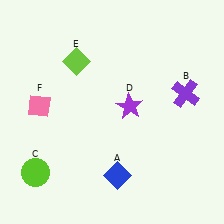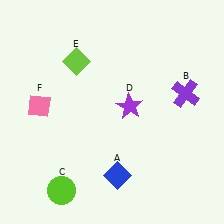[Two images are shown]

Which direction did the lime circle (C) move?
The lime circle (C) moved right.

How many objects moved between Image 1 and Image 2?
1 object moved between the two images.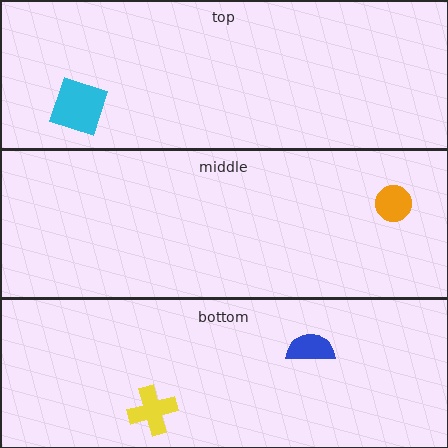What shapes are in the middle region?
The orange circle.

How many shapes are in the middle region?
1.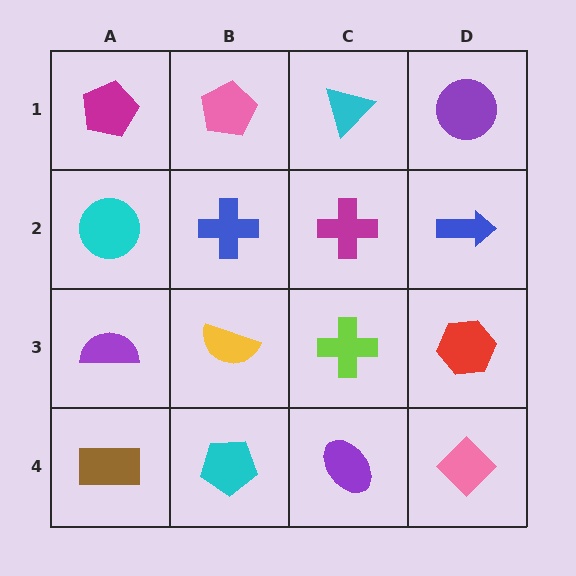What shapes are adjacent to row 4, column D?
A red hexagon (row 3, column D), a purple ellipse (row 4, column C).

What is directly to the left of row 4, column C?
A cyan pentagon.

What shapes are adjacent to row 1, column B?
A blue cross (row 2, column B), a magenta pentagon (row 1, column A), a cyan triangle (row 1, column C).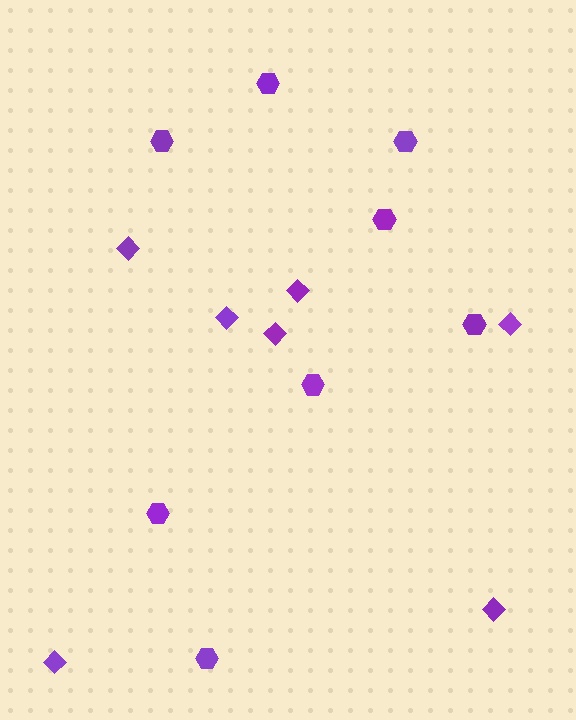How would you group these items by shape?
There are 2 groups: one group of diamonds (7) and one group of hexagons (8).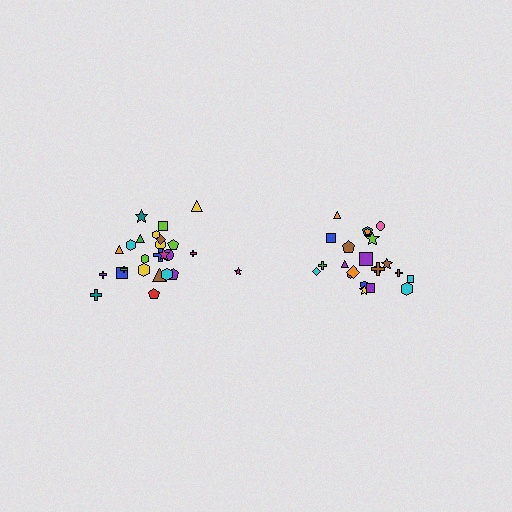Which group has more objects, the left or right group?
The left group.